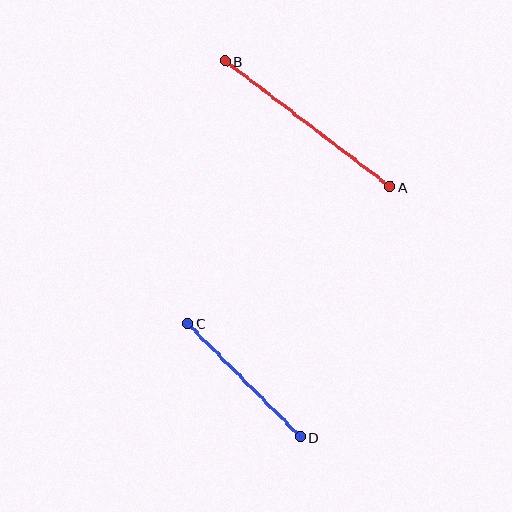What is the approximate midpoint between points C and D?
The midpoint is at approximately (244, 380) pixels.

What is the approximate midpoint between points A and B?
The midpoint is at approximately (307, 124) pixels.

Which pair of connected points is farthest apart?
Points A and B are farthest apart.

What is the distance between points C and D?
The distance is approximately 160 pixels.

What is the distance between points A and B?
The distance is approximately 207 pixels.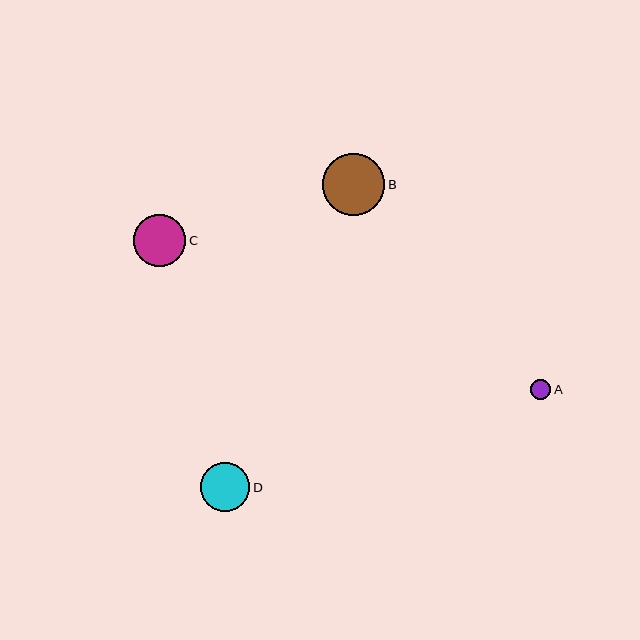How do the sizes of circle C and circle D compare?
Circle C and circle D are approximately the same size.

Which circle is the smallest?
Circle A is the smallest with a size of approximately 20 pixels.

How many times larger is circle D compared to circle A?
Circle D is approximately 2.5 times the size of circle A.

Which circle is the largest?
Circle B is the largest with a size of approximately 62 pixels.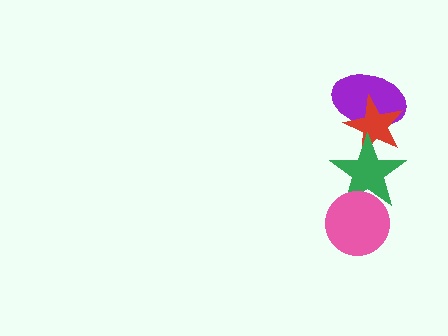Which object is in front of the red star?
The green star is in front of the red star.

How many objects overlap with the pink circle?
1 object overlaps with the pink circle.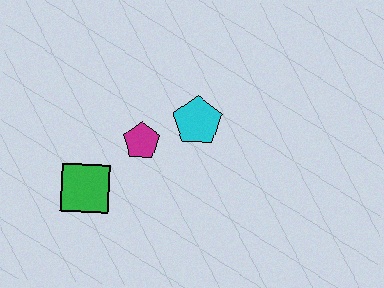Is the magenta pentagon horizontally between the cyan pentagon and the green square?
Yes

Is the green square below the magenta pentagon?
Yes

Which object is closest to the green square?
The magenta pentagon is closest to the green square.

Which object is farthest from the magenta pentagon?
The green square is farthest from the magenta pentagon.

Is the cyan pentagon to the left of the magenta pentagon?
No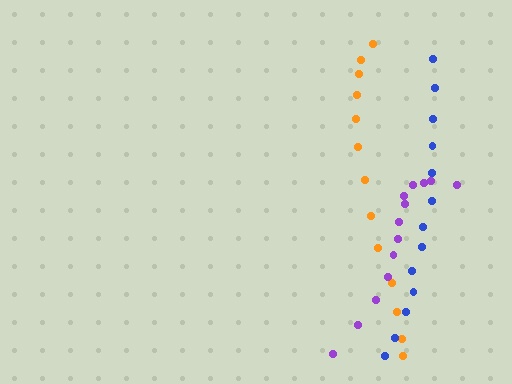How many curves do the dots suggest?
There are 3 distinct paths.